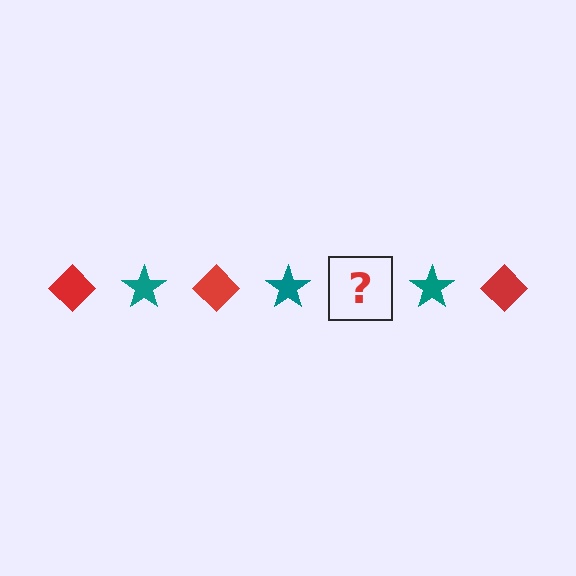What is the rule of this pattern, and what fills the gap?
The rule is that the pattern alternates between red diamond and teal star. The gap should be filled with a red diamond.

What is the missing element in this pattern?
The missing element is a red diamond.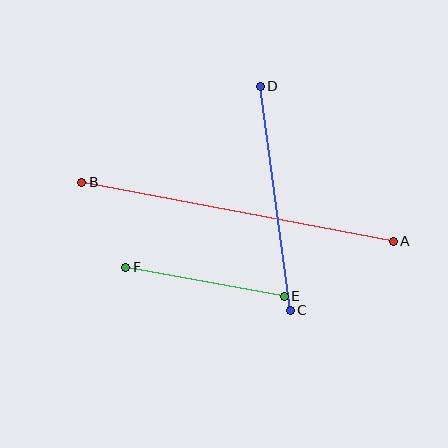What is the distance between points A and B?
The distance is approximately 317 pixels.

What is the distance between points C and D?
The distance is approximately 226 pixels.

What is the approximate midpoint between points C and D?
The midpoint is at approximately (275, 198) pixels.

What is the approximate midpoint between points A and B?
The midpoint is at approximately (238, 212) pixels.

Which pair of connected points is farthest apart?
Points A and B are farthest apart.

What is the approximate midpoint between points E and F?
The midpoint is at approximately (205, 282) pixels.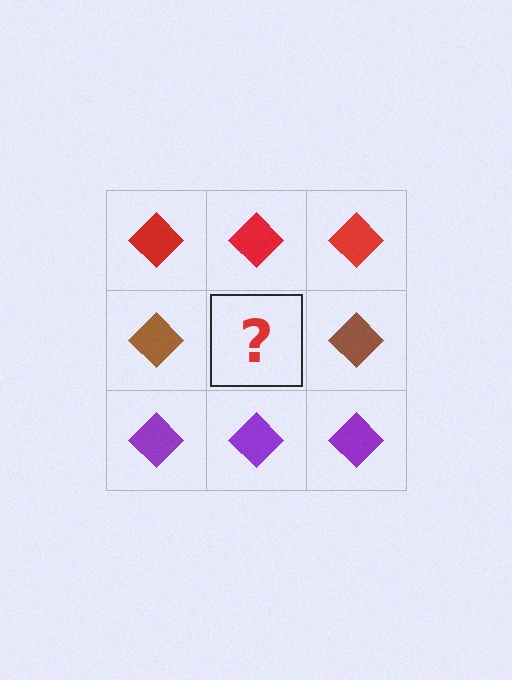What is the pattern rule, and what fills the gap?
The rule is that each row has a consistent color. The gap should be filled with a brown diamond.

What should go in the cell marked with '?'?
The missing cell should contain a brown diamond.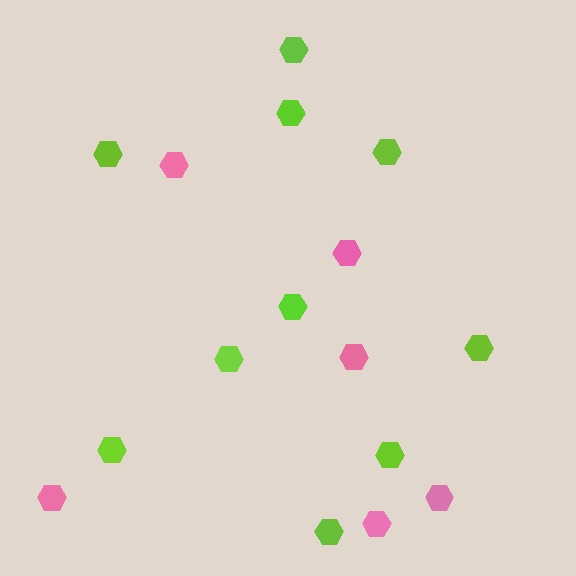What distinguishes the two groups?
There are 2 groups: one group of lime hexagons (10) and one group of pink hexagons (6).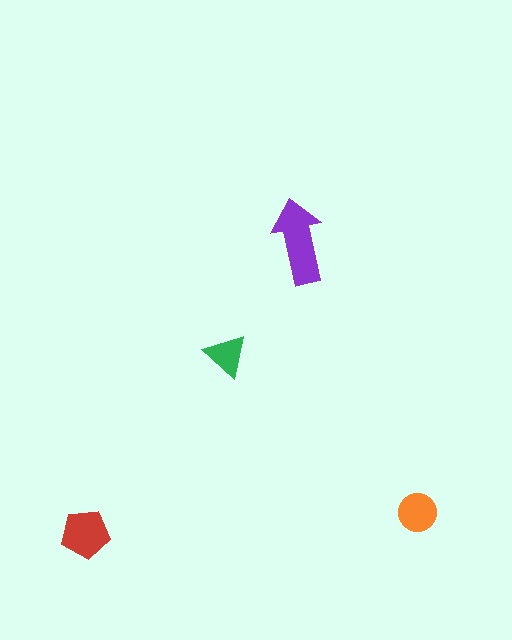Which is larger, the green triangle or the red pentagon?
The red pentagon.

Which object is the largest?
The purple arrow.